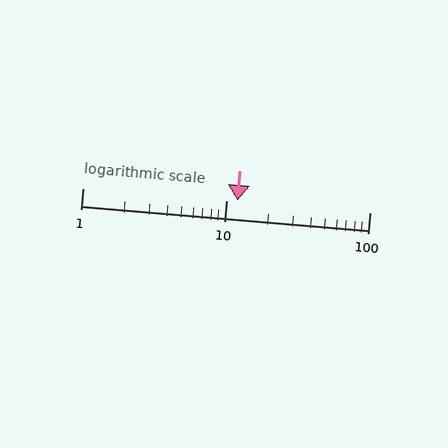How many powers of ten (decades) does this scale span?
The scale spans 2 decades, from 1 to 100.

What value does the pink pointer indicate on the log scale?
The pointer indicates approximately 12.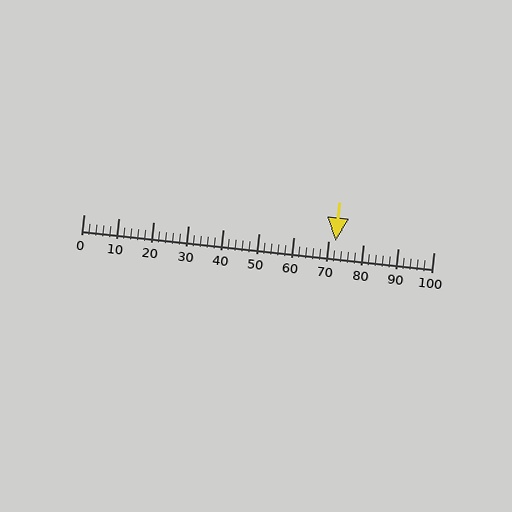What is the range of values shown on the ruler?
The ruler shows values from 0 to 100.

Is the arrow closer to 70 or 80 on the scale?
The arrow is closer to 70.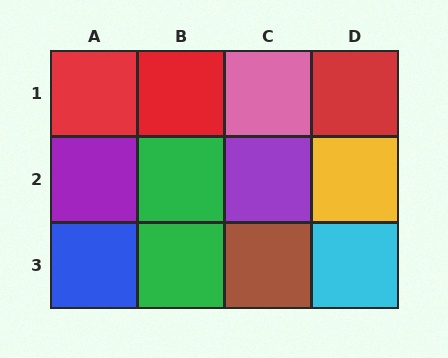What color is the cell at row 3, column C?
Brown.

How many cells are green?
2 cells are green.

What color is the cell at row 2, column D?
Yellow.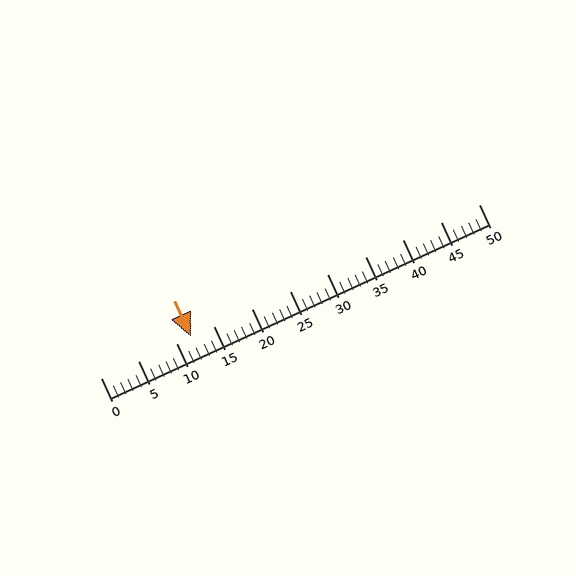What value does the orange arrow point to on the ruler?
The orange arrow points to approximately 12.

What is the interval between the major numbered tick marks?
The major tick marks are spaced 5 units apart.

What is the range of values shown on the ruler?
The ruler shows values from 0 to 50.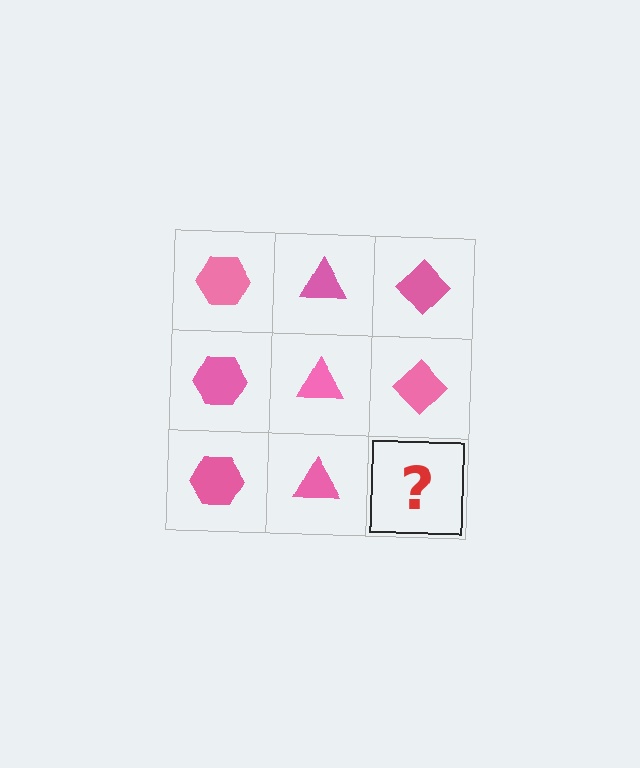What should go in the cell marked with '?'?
The missing cell should contain a pink diamond.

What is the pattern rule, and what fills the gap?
The rule is that each column has a consistent shape. The gap should be filled with a pink diamond.